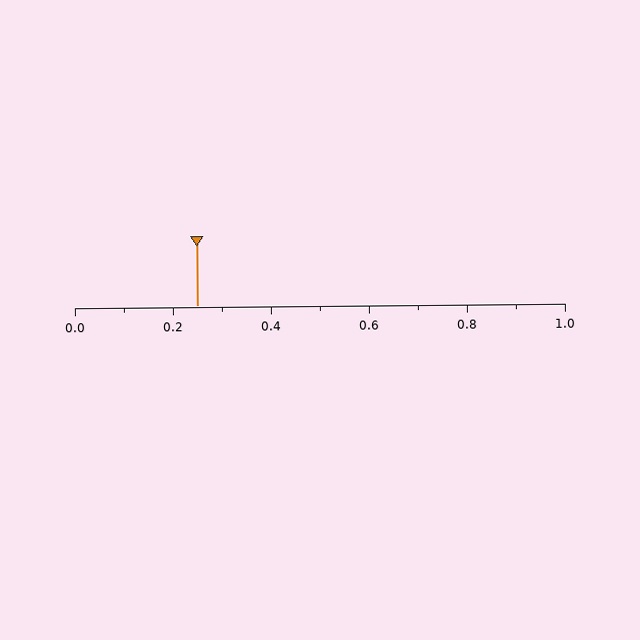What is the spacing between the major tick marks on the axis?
The major ticks are spaced 0.2 apart.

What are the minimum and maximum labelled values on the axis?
The axis runs from 0.0 to 1.0.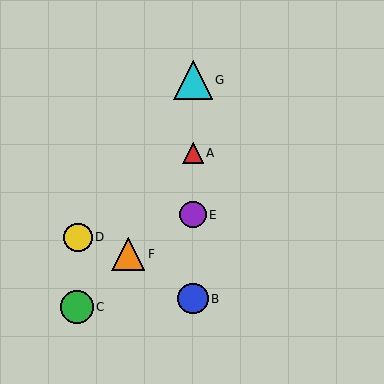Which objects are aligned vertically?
Objects A, B, E, G are aligned vertically.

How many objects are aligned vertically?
4 objects (A, B, E, G) are aligned vertically.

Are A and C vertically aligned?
No, A is at x≈193 and C is at x≈77.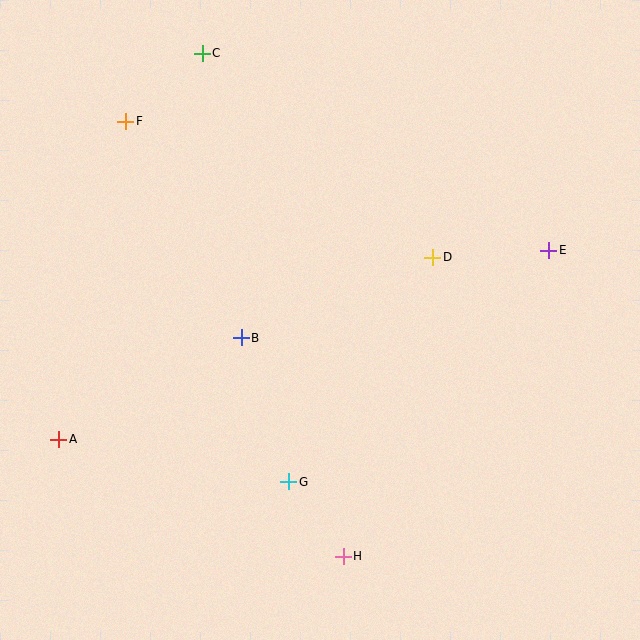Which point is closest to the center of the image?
Point B at (241, 338) is closest to the center.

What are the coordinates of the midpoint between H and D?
The midpoint between H and D is at (388, 407).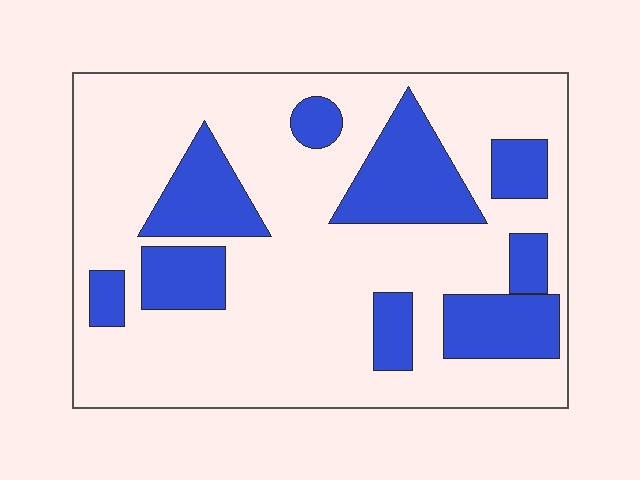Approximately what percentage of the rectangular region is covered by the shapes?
Approximately 25%.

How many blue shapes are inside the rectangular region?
9.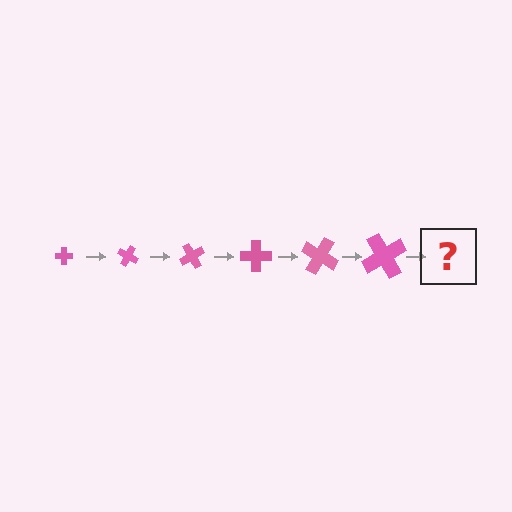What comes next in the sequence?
The next element should be a cross, larger than the previous one and rotated 180 degrees from the start.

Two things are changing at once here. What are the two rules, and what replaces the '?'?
The two rules are that the cross grows larger each step and it rotates 30 degrees each step. The '?' should be a cross, larger than the previous one and rotated 180 degrees from the start.